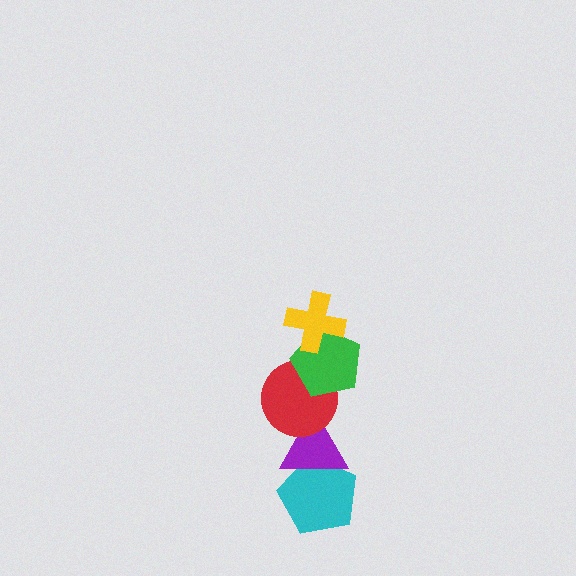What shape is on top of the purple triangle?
The red circle is on top of the purple triangle.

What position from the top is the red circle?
The red circle is 3rd from the top.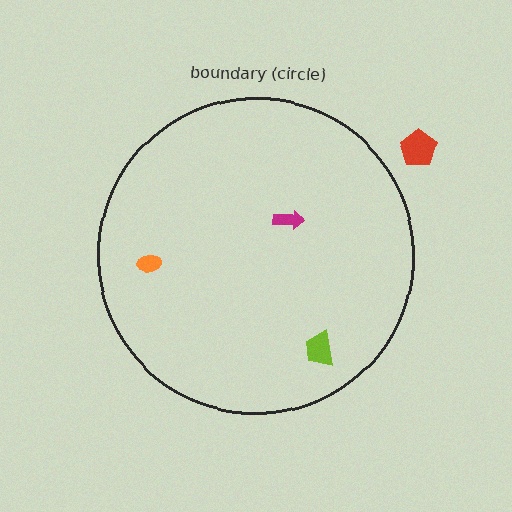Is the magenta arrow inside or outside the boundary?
Inside.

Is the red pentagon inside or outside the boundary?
Outside.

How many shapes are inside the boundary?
3 inside, 1 outside.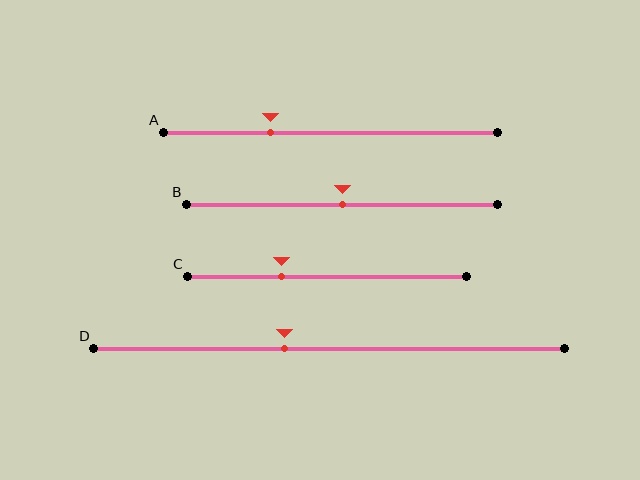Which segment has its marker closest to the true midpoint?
Segment B has its marker closest to the true midpoint.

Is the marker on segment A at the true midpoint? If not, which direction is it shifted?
No, the marker on segment A is shifted to the left by about 18% of the segment length.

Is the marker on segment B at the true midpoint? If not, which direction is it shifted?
Yes, the marker on segment B is at the true midpoint.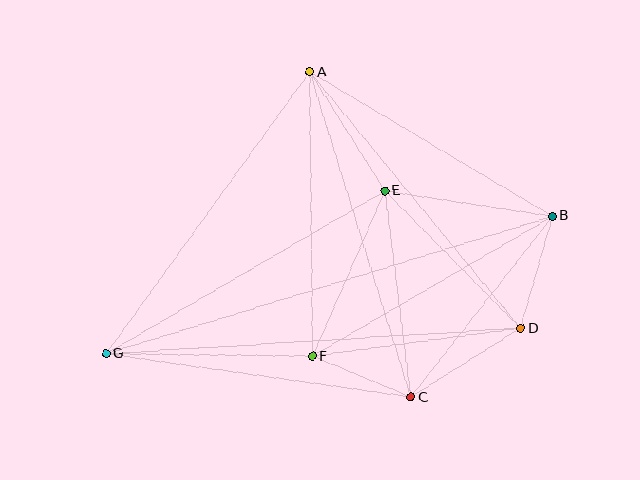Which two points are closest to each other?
Points C and F are closest to each other.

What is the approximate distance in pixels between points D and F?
The distance between D and F is approximately 210 pixels.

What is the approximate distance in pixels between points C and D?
The distance between C and D is approximately 129 pixels.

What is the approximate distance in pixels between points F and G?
The distance between F and G is approximately 206 pixels.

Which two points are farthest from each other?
Points B and G are farthest from each other.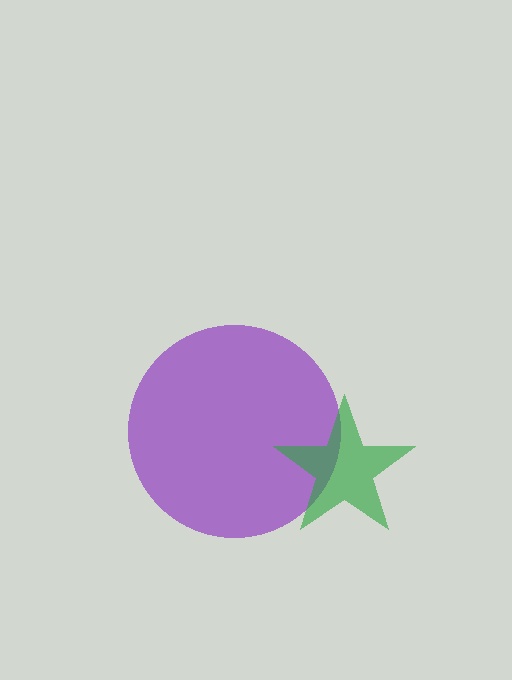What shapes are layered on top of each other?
The layered shapes are: a purple circle, a green star.